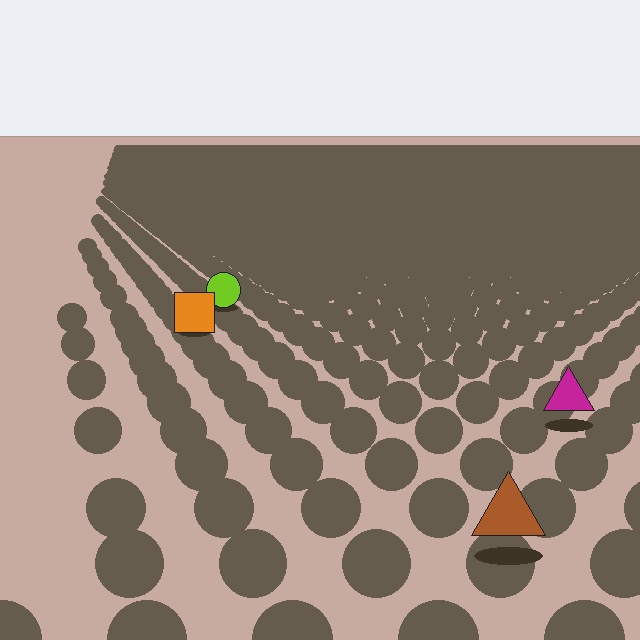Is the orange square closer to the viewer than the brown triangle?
No. The brown triangle is closer — you can tell from the texture gradient: the ground texture is coarser near it.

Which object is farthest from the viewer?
The lime circle is farthest from the viewer. It appears smaller and the ground texture around it is denser.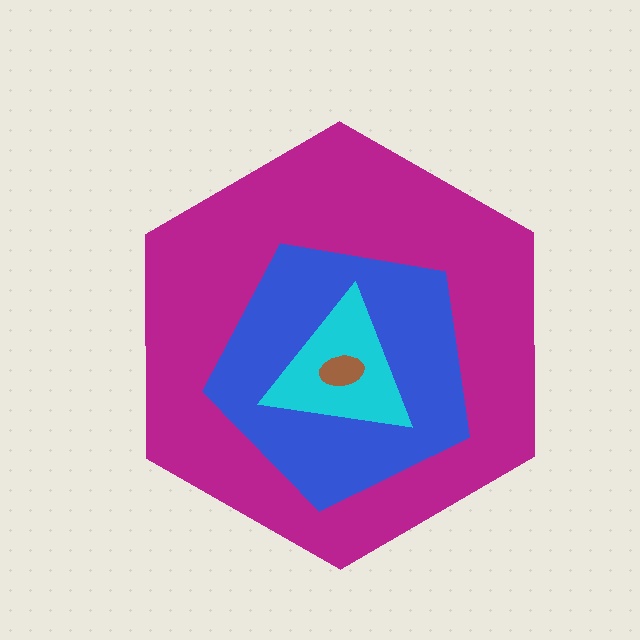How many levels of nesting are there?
4.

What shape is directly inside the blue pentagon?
The cyan triangle.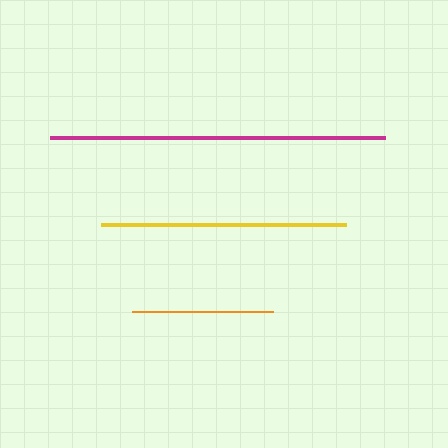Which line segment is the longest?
The magenta line is the longest at approximately 335 pixels.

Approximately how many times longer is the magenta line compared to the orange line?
The magenta line is approximately 2.4 times the length of the orange line.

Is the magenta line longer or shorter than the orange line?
The magenta line is longer than the orange line.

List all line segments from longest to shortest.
From longest to shortest: magenta, yellow, orange.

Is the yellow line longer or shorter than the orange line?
The yellow line is longer than the orange line.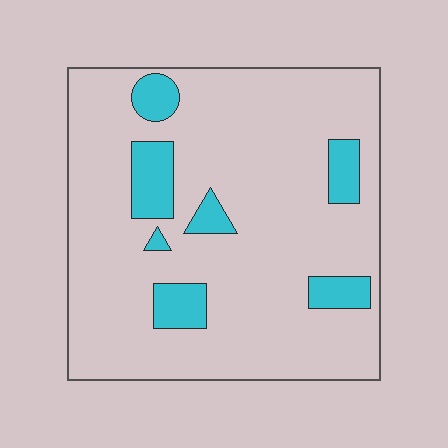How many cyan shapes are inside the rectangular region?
7.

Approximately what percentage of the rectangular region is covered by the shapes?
Approximately 15%.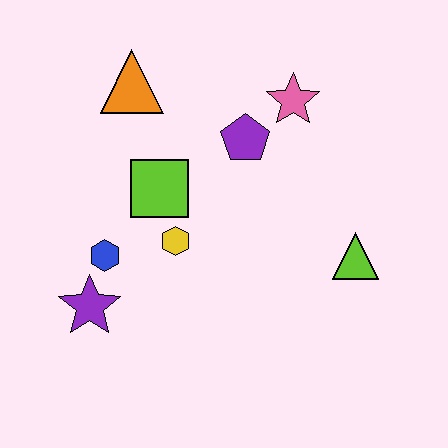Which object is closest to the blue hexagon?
The purple star is closest to the blue hexagon.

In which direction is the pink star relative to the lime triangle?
The pink star is above the lime triangle.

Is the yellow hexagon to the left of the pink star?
Yes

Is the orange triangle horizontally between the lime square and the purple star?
Yes